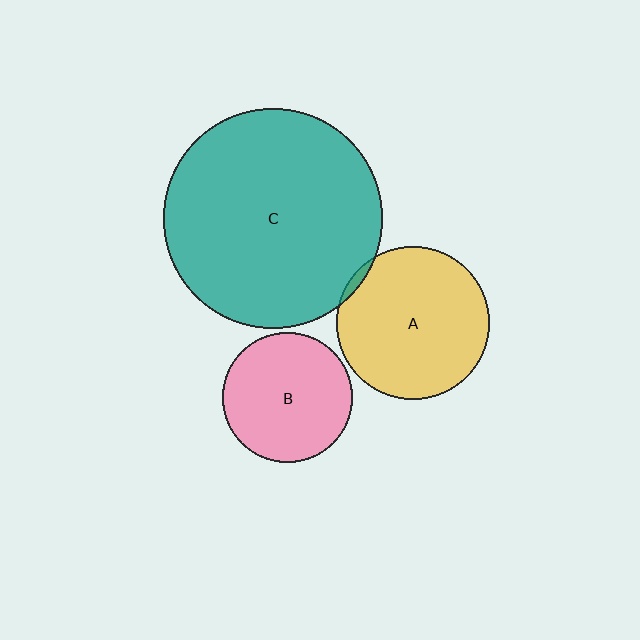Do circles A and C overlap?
Yes.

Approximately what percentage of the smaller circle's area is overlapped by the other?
Approximately 5%.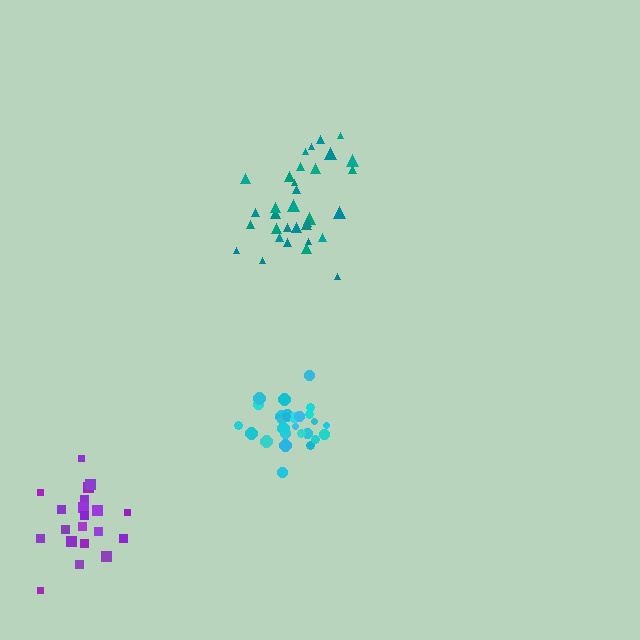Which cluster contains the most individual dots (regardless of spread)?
Teal (34).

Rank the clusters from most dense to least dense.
cyan, teal, purple.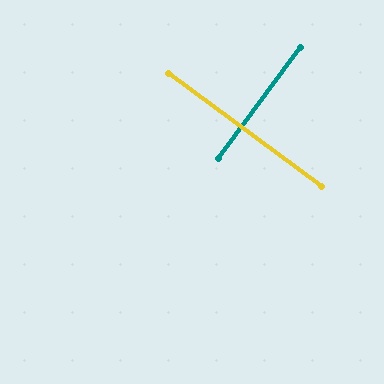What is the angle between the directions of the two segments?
Approximately 90 degrees.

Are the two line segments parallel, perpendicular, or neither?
Perpendicular — they meet at approximately 90°.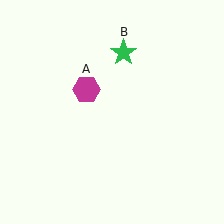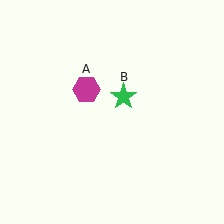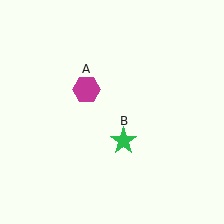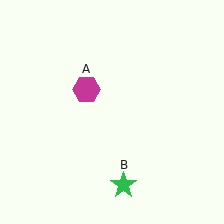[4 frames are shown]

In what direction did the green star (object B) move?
The green star (object B) moved down.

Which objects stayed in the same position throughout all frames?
Magenta hexagon (object A) remained stationary.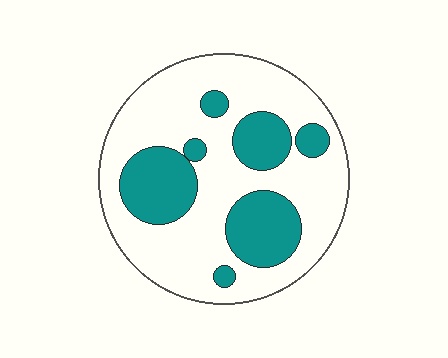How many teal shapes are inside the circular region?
7.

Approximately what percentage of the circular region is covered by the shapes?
Approximately 30%.